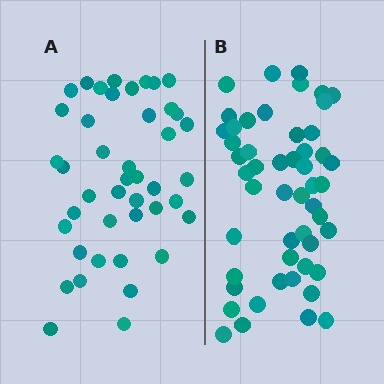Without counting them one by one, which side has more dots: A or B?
Region B (the right region) has more dots.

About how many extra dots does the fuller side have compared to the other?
Region B has roughly 8 or so more dots than region A.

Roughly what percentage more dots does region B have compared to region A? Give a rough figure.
About 20% more.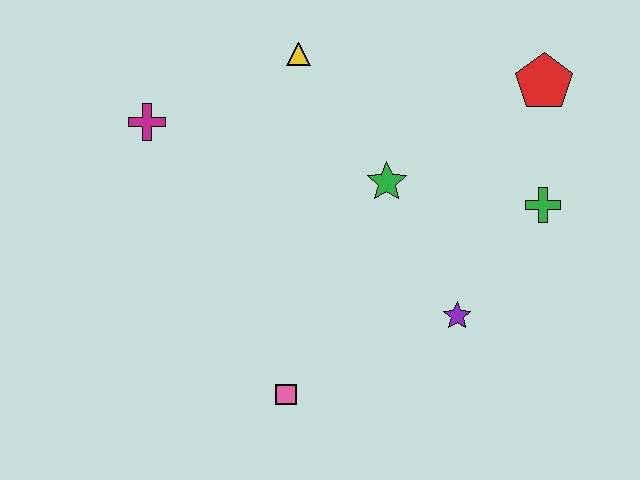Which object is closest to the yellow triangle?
The green star is closest to the yellow triangle.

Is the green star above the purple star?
Yes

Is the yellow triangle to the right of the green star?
No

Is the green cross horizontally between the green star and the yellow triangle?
No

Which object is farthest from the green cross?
The magenta cross is farthest from the green cross.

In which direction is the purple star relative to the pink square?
The purple star is to the right of the pink square.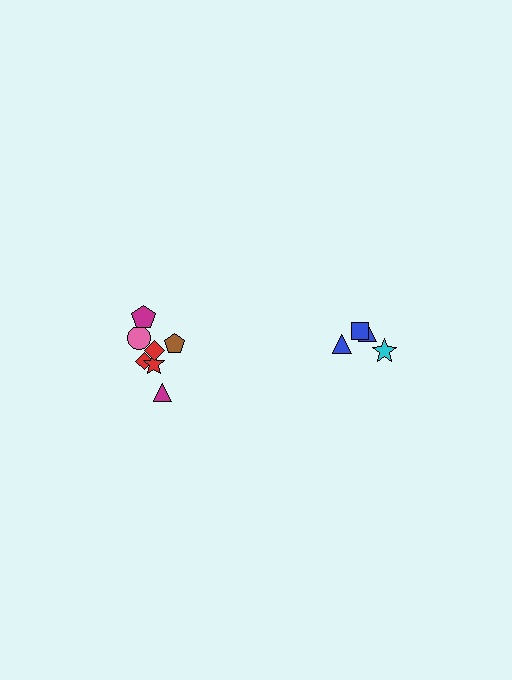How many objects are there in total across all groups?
There are 11 objects.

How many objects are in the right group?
There are 4 objects.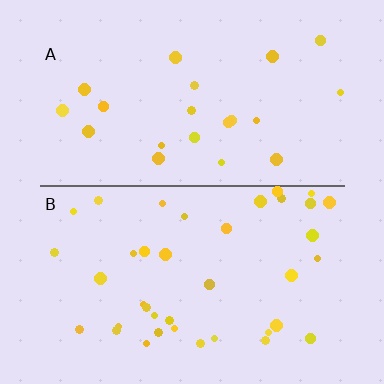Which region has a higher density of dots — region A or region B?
B (the bottom).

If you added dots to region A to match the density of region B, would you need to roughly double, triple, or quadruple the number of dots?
Approximately double.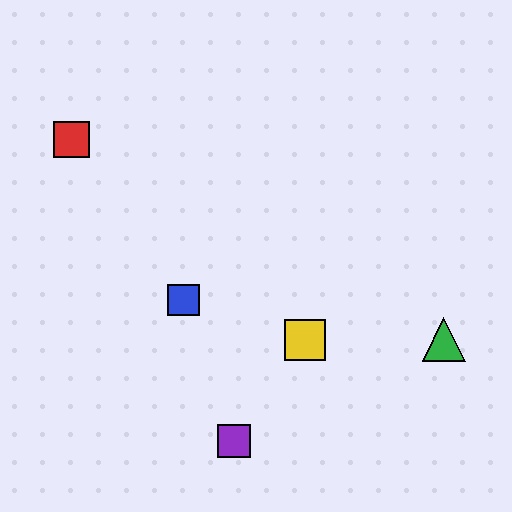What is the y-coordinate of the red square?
The red square is at y≈140.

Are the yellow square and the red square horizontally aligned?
No, the yellow square is at y≈340 and the red square is at y≈140.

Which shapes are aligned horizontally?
The green triangle, the yellow square are aligned horizontally.